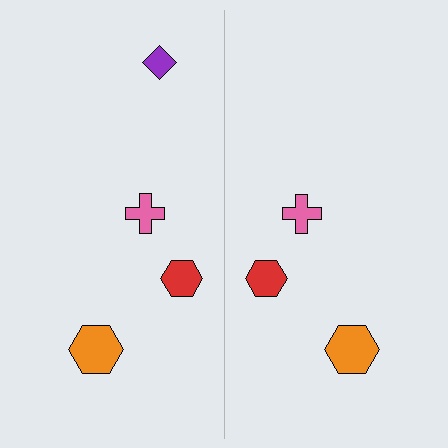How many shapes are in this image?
There are 7 shapes in this image.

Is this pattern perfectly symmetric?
No, the pattern is not perfectly symmetric. A purple diamond is missing from the right side.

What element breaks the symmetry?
A purple diamond is missing from the right side.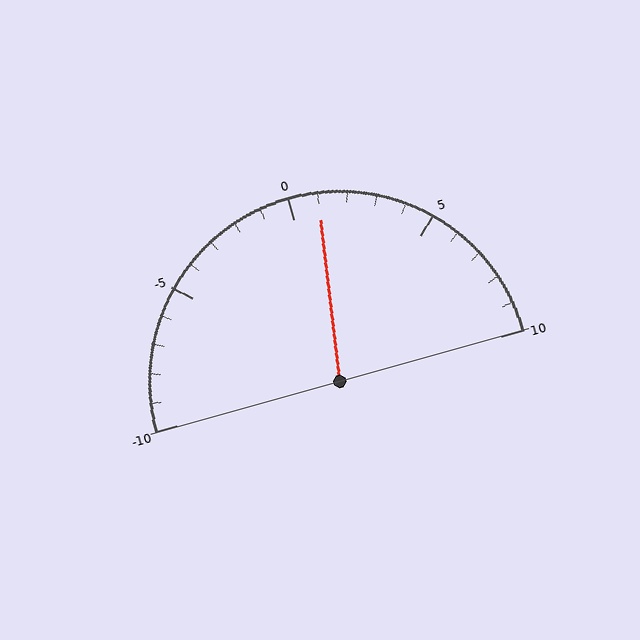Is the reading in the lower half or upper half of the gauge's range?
The reading is in the upper half of the range (-10 to 10).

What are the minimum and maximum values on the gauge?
The gauge ranges from -10 to 10.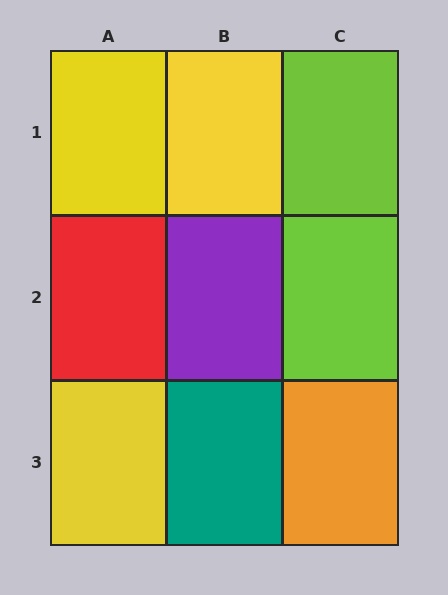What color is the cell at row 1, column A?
Yellow.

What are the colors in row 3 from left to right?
Yellow, teal, orange.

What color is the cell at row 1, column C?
Lime.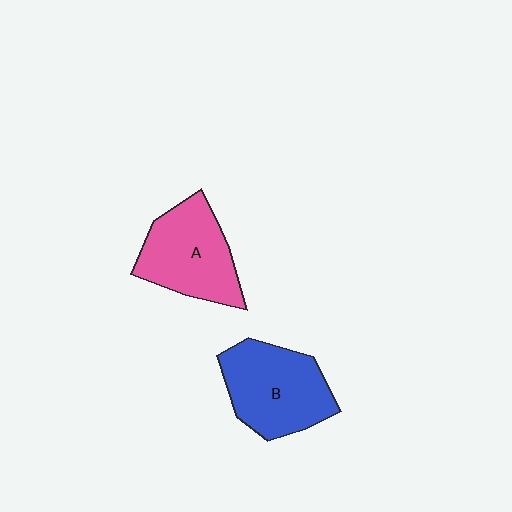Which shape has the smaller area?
Shape A (pink).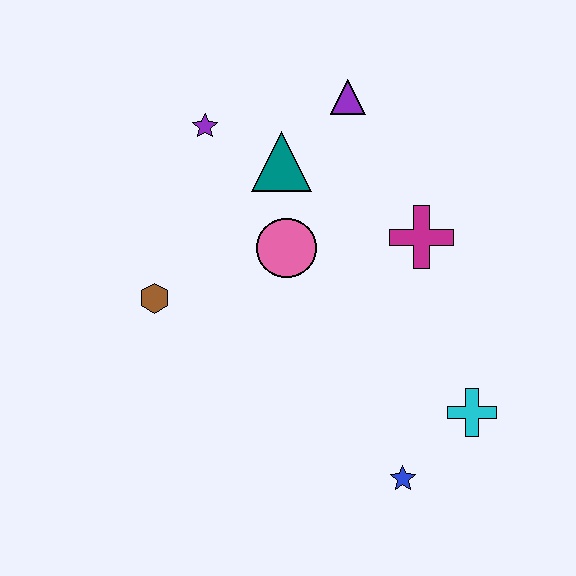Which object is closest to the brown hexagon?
The pink circle is closest to the brown hexagon.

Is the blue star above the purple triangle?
No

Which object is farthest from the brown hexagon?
The cyan cross is farthest from the brown hexagon.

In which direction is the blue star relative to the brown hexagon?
The blue star is to the right of the brown hexagon.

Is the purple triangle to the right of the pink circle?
Yes